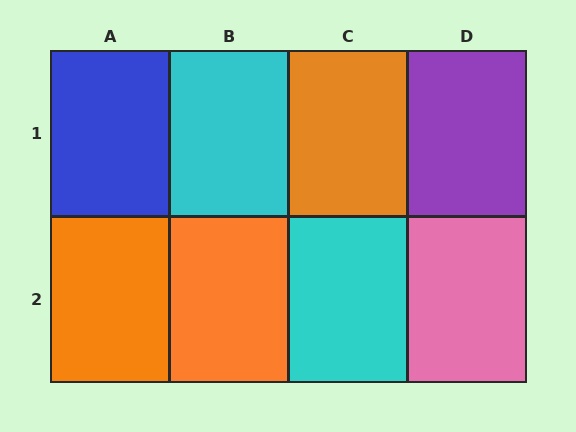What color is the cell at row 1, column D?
Purple.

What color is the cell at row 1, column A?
Blue.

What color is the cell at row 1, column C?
Orange.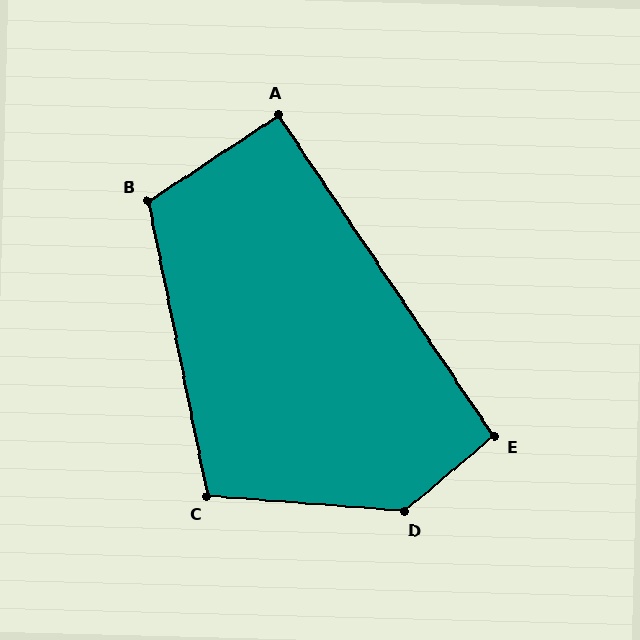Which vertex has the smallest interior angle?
A, at approximately 91 degrees.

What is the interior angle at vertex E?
Approximately 96 degrees (obtuse).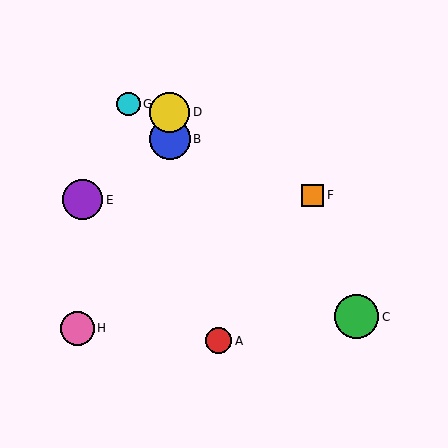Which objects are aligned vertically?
Objects B, D are aligned vertically.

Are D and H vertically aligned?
No, D is at x≈170 and H is at x≈77.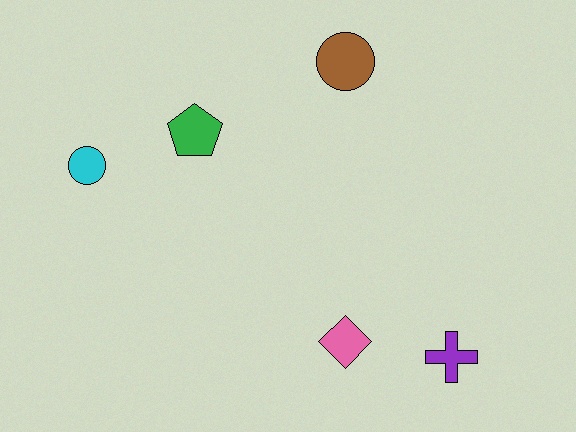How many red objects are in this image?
There are no red objects.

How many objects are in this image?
There are 5 objects.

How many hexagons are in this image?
There are no hexagons.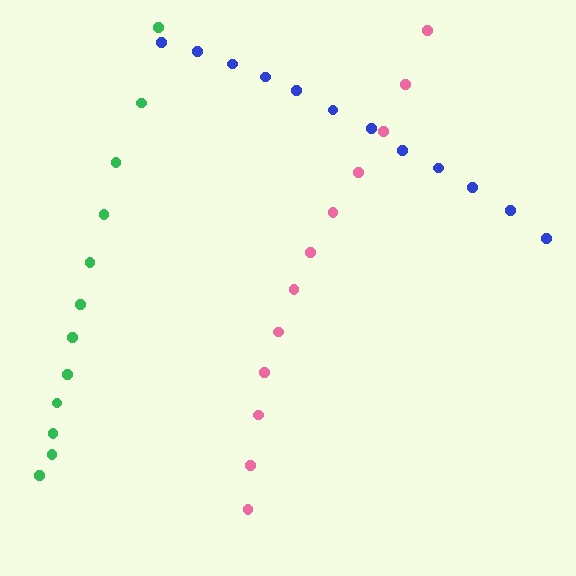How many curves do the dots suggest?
There are 3 distinct paths.